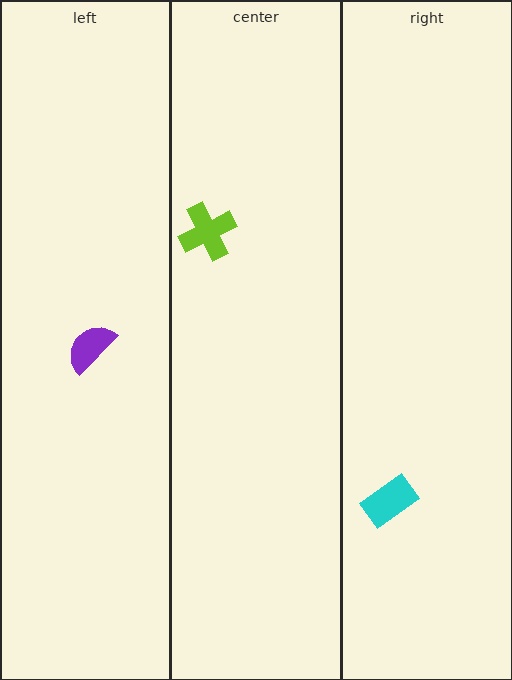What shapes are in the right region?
The cyan rectangle.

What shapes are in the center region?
The lime cross.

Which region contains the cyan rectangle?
The right region.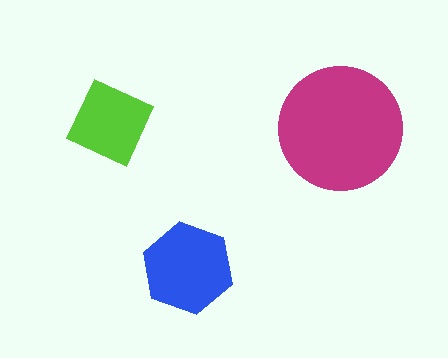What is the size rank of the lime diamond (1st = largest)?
3rd.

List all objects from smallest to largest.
The lime diamond, the blue hexagon, the magenta circle.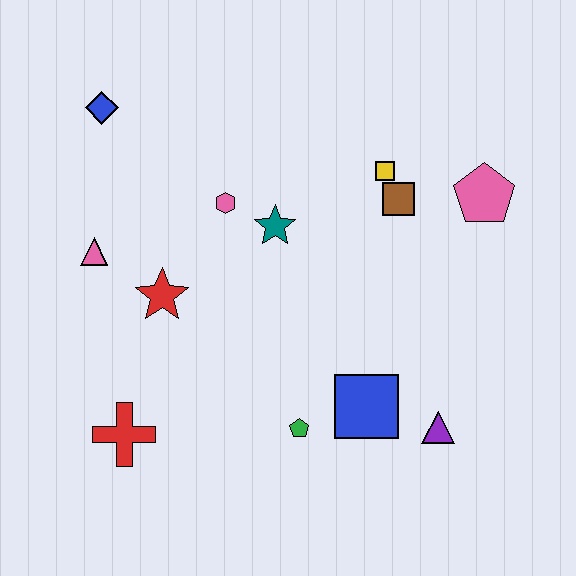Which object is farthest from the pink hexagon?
The purple triangle is farthest from the pink hexagon.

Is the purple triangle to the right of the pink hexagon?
Yes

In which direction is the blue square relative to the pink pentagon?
The blue square is below the pink pentagon.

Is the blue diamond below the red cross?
No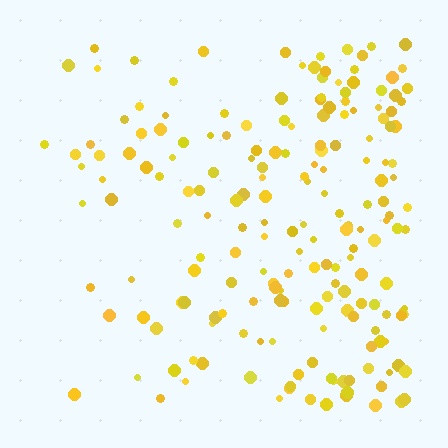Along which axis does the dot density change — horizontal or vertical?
Horizontal.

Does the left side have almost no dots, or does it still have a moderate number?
Still a moderate number, just noticeably fewer than the right.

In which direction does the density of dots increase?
From left to right, with the right side densest.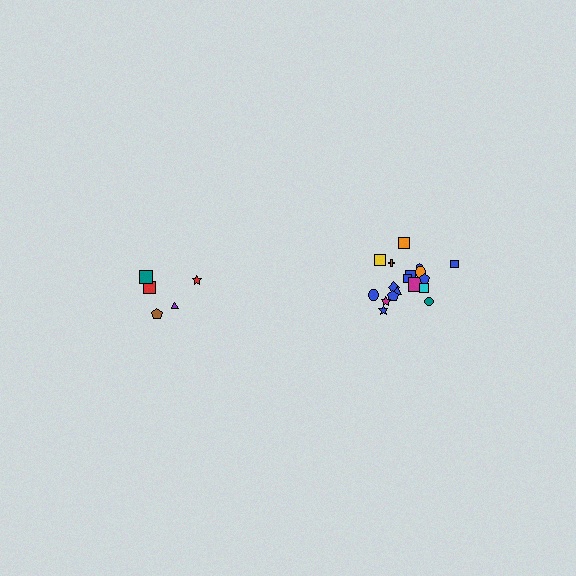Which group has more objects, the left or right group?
The right group.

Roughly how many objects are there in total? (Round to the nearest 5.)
Roughly 25 objects in total.